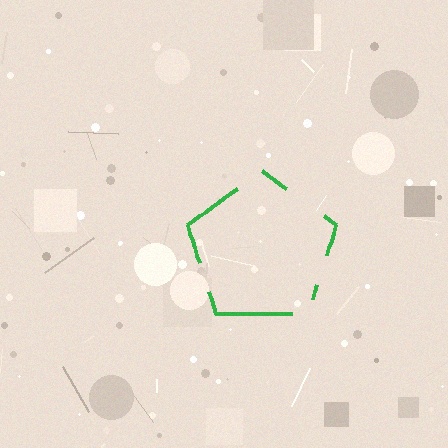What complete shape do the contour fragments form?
The contour fragments form a pentagon.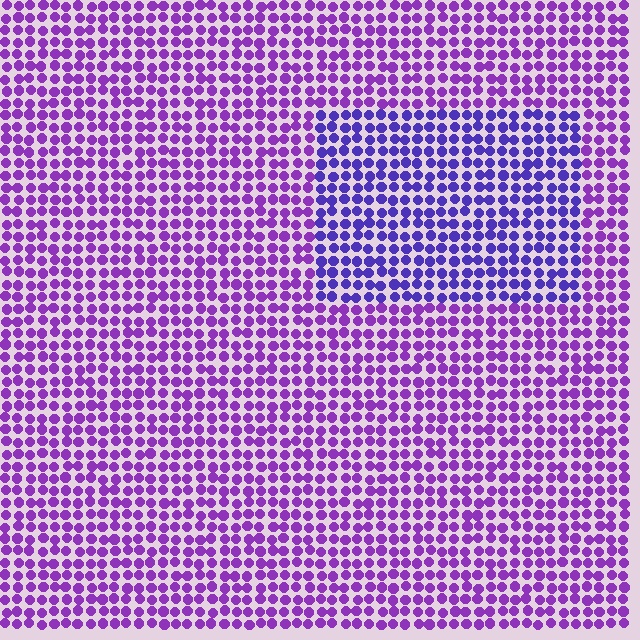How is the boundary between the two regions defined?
The boundary is defined purely by a slight shift in hue (about 29 degrees). Spacing, size, and orientation are identical on both sides.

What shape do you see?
I see a rectangle.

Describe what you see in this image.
The image is filled with small purple elements in a uniform arrangement. A rectangle-shaped region is visible where the elements are tinted to a slightly different hue, forming a subtle color boundary.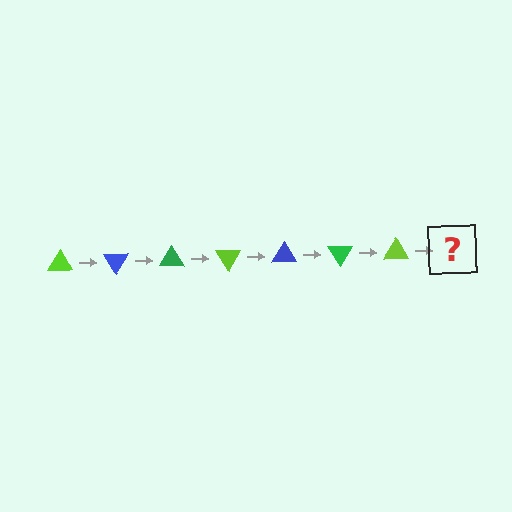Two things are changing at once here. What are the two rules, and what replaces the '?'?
The two rules are that it rotates 60 degrees each step and the color cycles through lime, blue, and green. The '?' should be a blue triangle, rotated 420 degrees from the start.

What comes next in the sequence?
The next element should be a blue triangle, rotated 420 degrees from the start.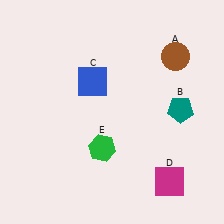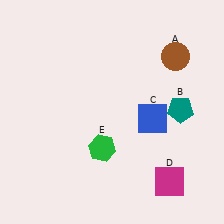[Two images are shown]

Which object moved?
The blue square (C) moved right.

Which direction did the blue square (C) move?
The blue square (C) moved right.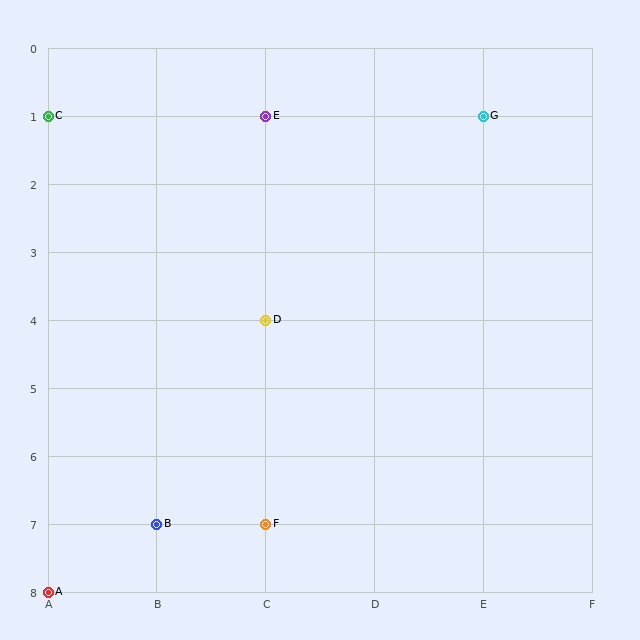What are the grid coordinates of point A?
Point A is at grid coordinates (A, 8).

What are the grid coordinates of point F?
Point F is at grid coordinates (C, 7).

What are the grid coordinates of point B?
Point B is at grid coordinates (B, 7).